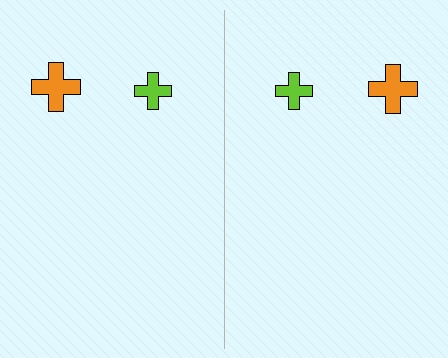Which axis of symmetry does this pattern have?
The pattern has a vertical axis of symmetry running through the center of the image.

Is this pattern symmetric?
Yes, this pattern has bilateral (reflection) symmetry.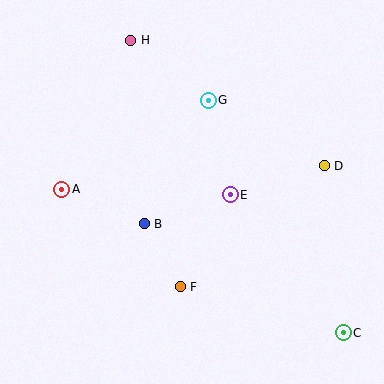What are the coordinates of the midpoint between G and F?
The midpoint between G and F is at (194, 193).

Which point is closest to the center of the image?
Point E at (230, 195) is closest to the center.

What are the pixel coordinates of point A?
Point A is at (62, 189).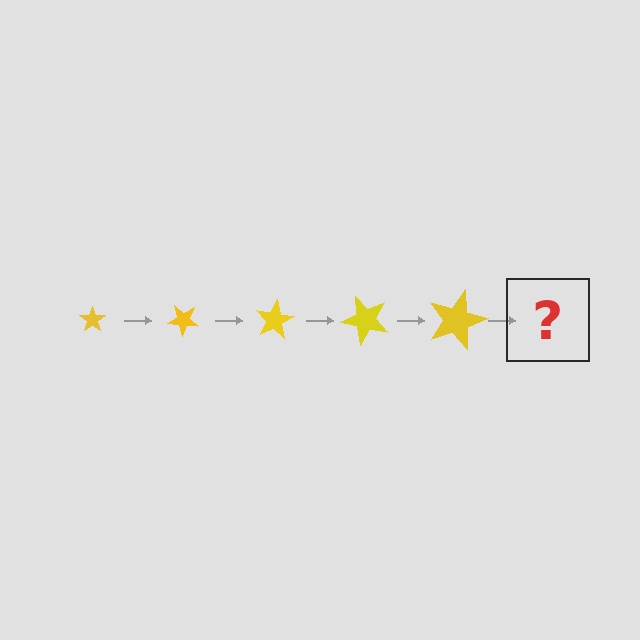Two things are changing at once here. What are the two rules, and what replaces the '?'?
The two rules are that the star grows larger each step and it rotates 40 degrees each step. The '?' should be a star, larger than the previous one and rotated 200 degrees from the start.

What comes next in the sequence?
The next element should be a star, larger than the previous one and rotated 200 degrees from the start.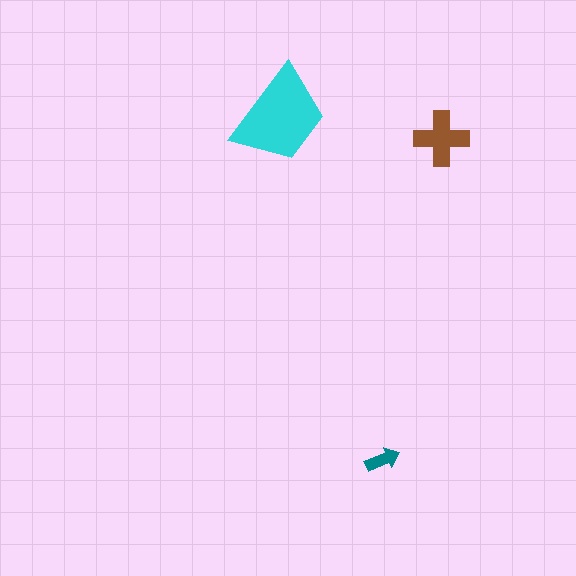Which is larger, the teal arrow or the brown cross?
The brown cross.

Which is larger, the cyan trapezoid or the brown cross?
The cyan trapezoid.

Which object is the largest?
The cyan trapezoid.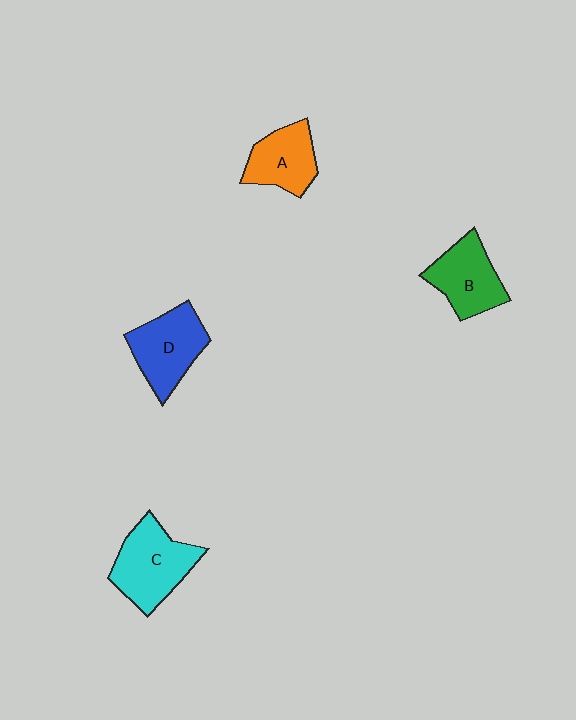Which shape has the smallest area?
Shape A (orange).